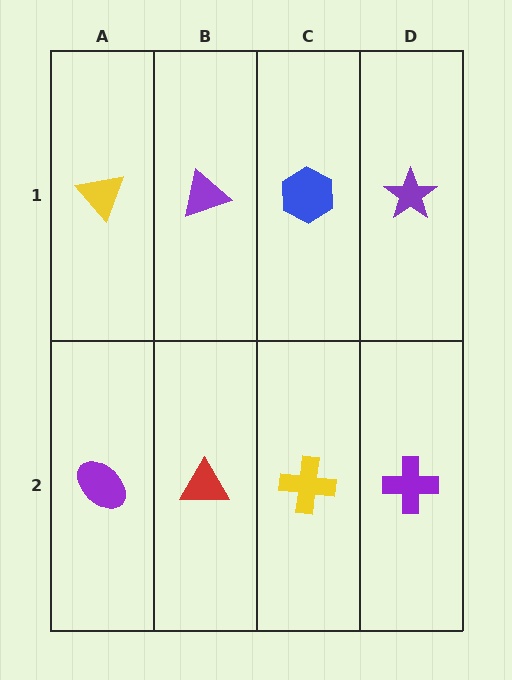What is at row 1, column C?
A blue hexagon.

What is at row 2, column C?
A yellow cross.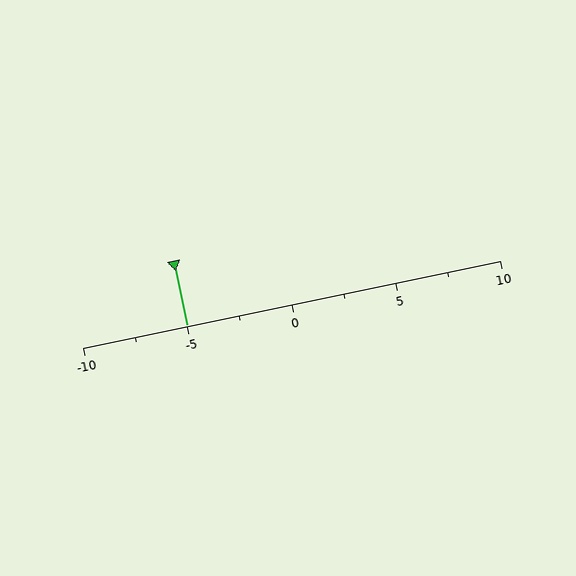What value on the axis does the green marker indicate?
The marker indicates approximately -5.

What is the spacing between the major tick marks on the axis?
The major ticks are spaced 5 apart.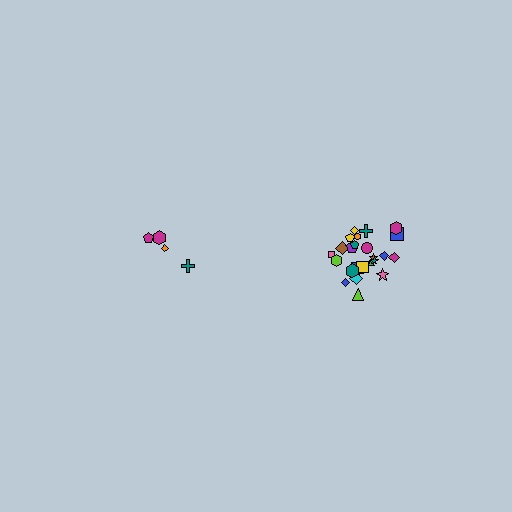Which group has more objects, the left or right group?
The right group.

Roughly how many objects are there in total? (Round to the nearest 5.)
Roughly 30 objects in total.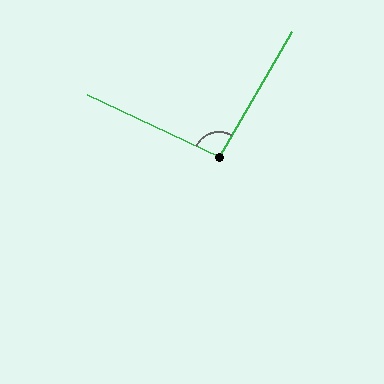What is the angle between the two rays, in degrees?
Approximately 95 degrees.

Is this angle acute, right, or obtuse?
It is obtuse.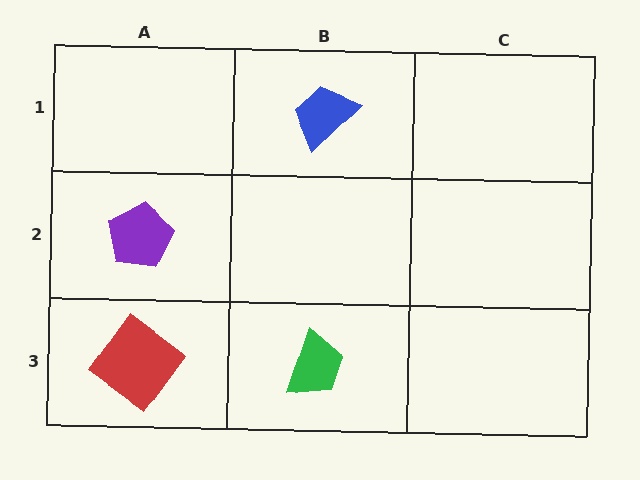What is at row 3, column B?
A green trapezoid.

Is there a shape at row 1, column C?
No, that cell is empty.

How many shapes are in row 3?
2 shapes.